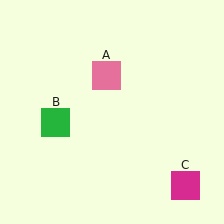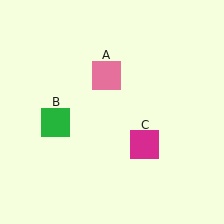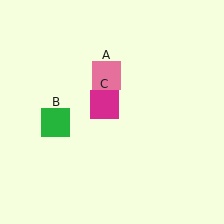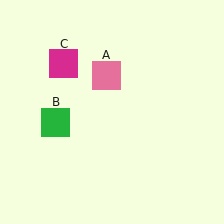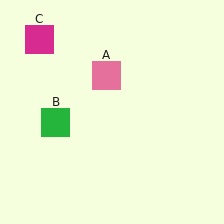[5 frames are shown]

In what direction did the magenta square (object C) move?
The magenta square (object C) moved up and to the left.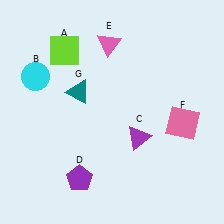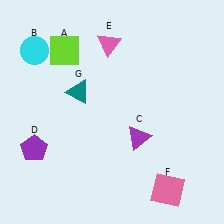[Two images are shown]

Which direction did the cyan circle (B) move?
The cyan circle (B) moved up.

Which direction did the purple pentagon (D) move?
The purple pentagon (D) moved left.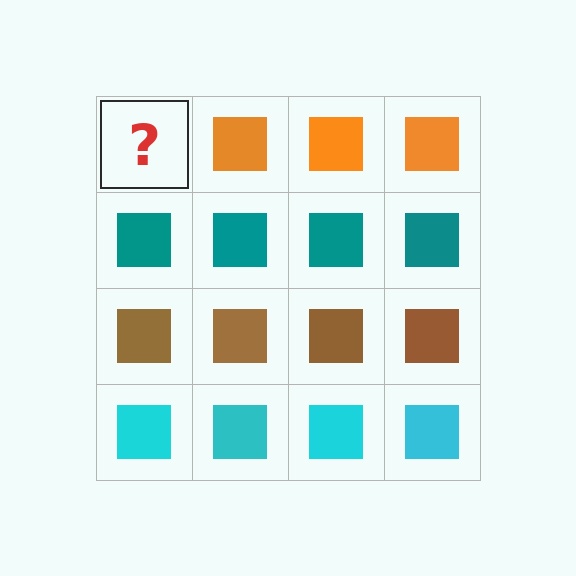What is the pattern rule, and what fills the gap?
The rule is that each row has a consistent color. The gap should be filled with an orange square.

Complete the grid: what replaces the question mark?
The question mark should be replaced with an orange square.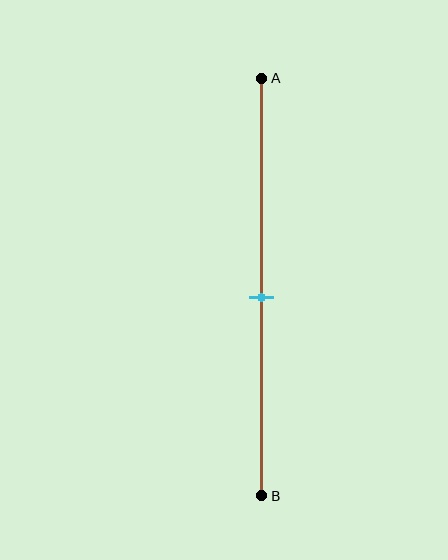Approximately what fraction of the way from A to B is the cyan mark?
The cyan mark is approximately 50% of the way from A to B.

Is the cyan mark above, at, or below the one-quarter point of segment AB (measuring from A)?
The cyan mark is below the one-quarter point of segment AB.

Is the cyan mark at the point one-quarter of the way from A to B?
No, the mark is at about 50% from A, not at the 25% one-quarter point.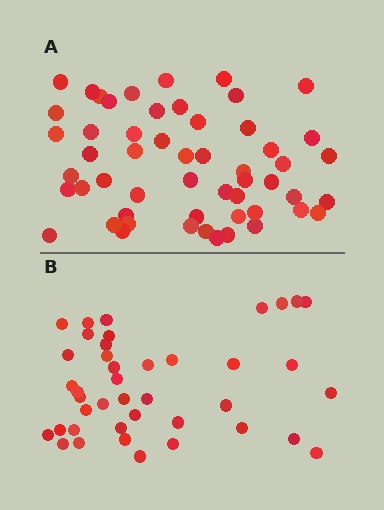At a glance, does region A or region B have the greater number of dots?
Region A (the top region) has more dots.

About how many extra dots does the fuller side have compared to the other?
Region A has approximately 15 more dots than region B.